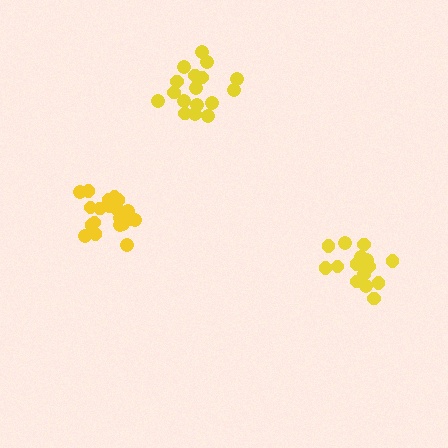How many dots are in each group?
Group 1: 17 dots, Group 2: 15 dots, Group 3: 21 dots (53 total).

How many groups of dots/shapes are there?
There are 3 groups.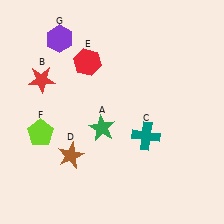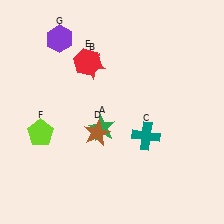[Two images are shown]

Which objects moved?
The objects that moved are: the red star (B), the brown star (D).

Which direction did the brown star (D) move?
The brown star (D) moved right.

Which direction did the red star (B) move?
The red star (B) moved right.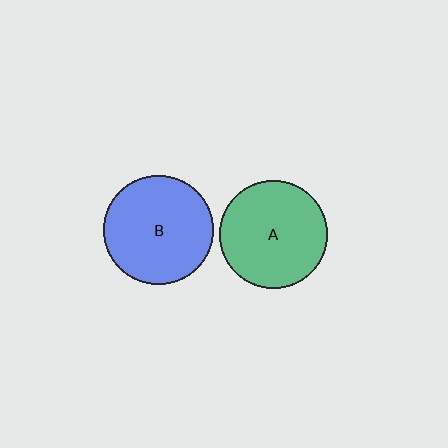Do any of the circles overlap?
No, none of the circles overlap.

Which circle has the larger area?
Circle B (blue).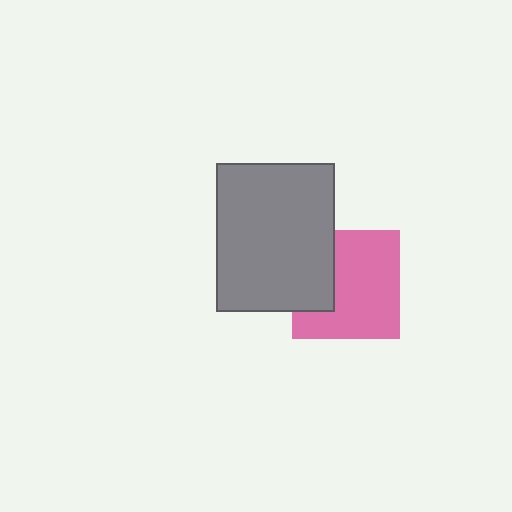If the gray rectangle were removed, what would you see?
You would see the complete pink square.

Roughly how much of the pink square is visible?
Most of it is visible (roughly 70%).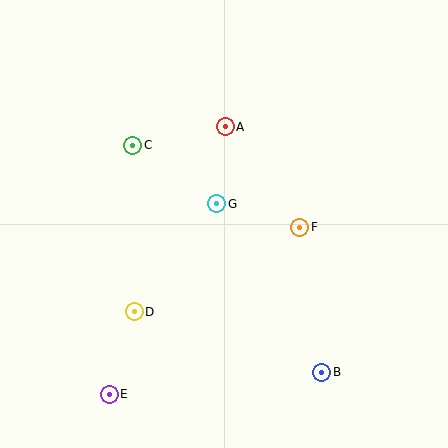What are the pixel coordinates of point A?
Point A is at (225, 127).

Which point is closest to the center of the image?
Point G at (217, 204) is closest to the center.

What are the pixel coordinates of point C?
Point C is at (133, 145).